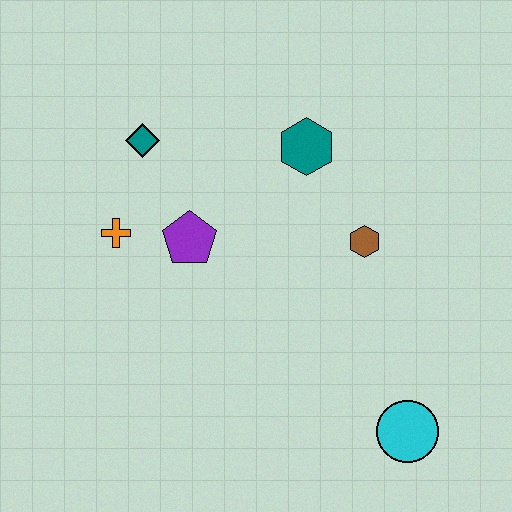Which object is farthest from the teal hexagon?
The cyan circle is farthest from the teal hexagon.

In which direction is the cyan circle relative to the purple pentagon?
The cyan circle is to the right of the purple pentagon.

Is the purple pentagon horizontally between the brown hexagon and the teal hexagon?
No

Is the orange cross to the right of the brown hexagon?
No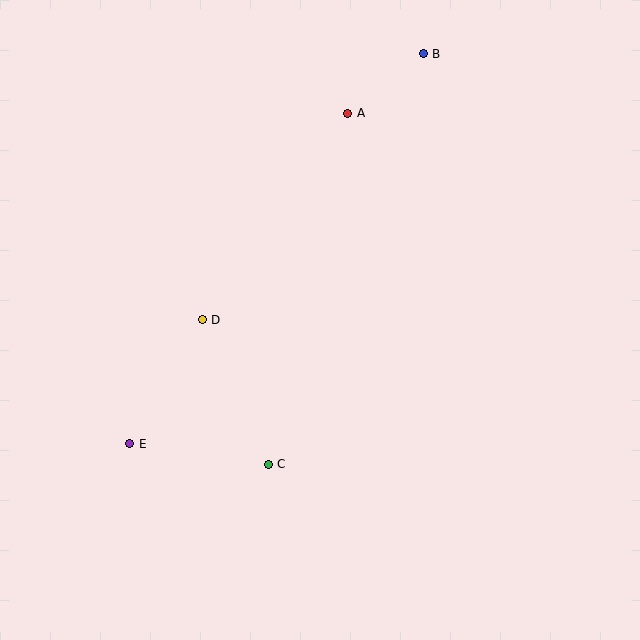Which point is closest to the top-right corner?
Point B is closest to the top-right corner.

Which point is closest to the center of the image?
Point D at (202, 320) is closest to the center.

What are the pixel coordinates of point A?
Point A is at (348, 113).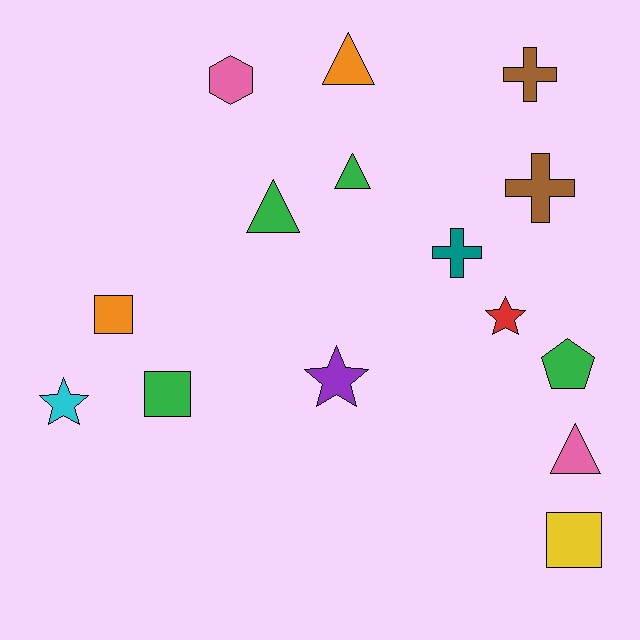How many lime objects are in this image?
There are no lime objects.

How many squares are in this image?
There are 3 squares.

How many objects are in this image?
There are 15 objects.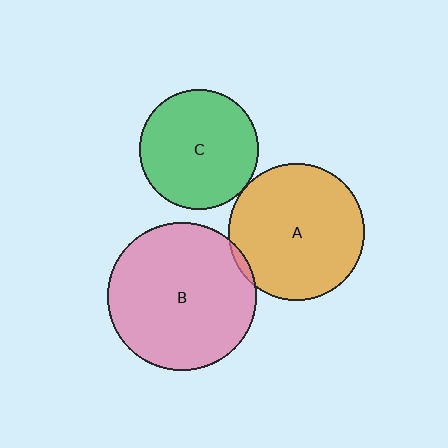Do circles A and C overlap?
Yes.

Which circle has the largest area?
Circle B (pink).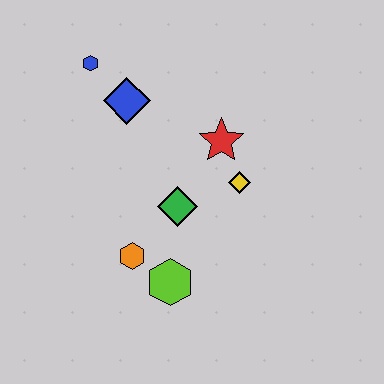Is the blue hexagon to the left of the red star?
Yes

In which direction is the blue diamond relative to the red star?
The blue diamond is to the left of the red star.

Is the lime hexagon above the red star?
No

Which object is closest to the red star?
The yellow diamond is closest to the red star.